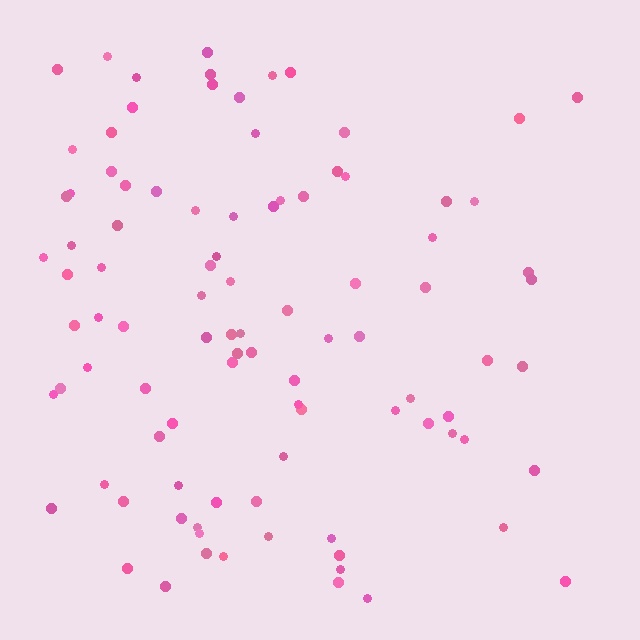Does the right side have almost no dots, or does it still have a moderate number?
Still a moderate number, just noticeably fewer than the left.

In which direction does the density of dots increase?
From right to left, with the left side densest.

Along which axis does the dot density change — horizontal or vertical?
Horizontal.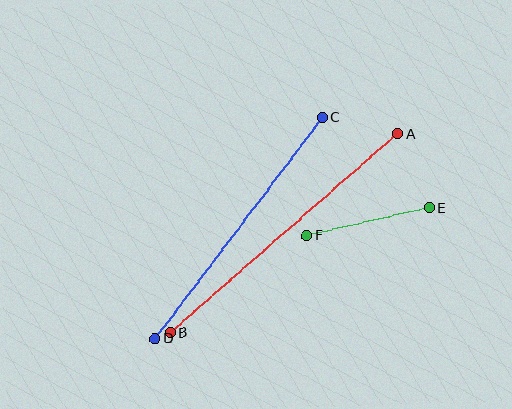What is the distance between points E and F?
The distance is approximately 126 pixels.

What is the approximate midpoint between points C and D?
The midpoint is at approximately (239, 228) pixels.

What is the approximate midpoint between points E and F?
The midpoint is at approximately (368, 222) pixels.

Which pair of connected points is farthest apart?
Points A and B are farthest apart.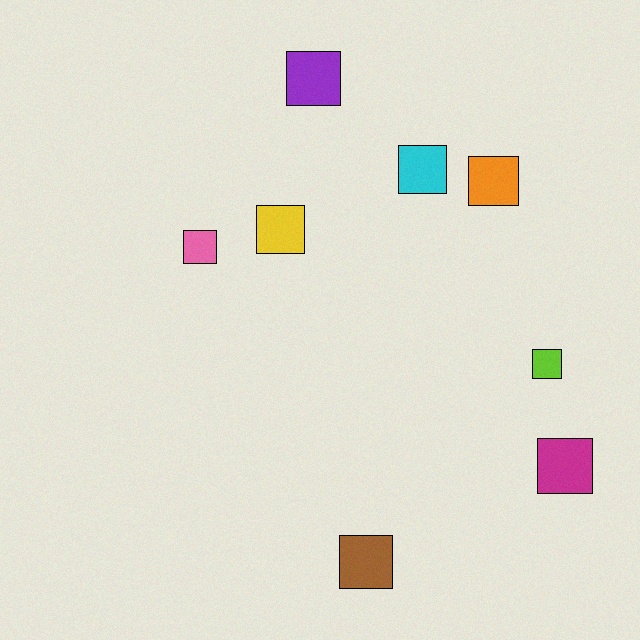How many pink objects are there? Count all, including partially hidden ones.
There is 1 pink object.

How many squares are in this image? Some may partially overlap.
There are 8 squares.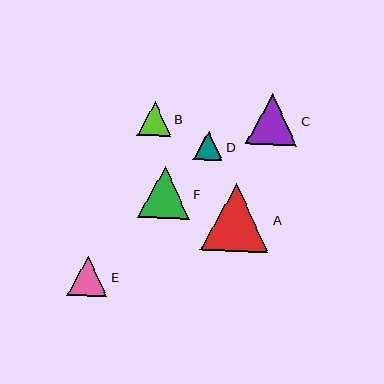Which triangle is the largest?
Triangle A is the largest with a size of approximately 68 pixels.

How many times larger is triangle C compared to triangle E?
Triangle C is approximately 1.3 times the size of triangle E.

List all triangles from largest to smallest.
From largest to smallest: A, F, C, E, B, D.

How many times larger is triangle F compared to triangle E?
Triangle F is approximately 1.3 times the size of triangle E.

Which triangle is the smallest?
Triangle D is the smallest with a size of approximately 29 pixels.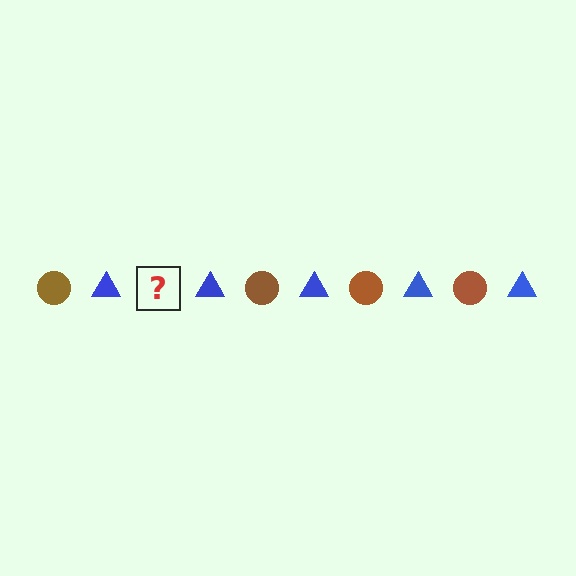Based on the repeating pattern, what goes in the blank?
The blank should be a brown circle.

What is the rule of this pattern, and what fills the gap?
The rule is that the pattern alternates between brown circle and blue triangle. The gap should be filled with a brown circle.